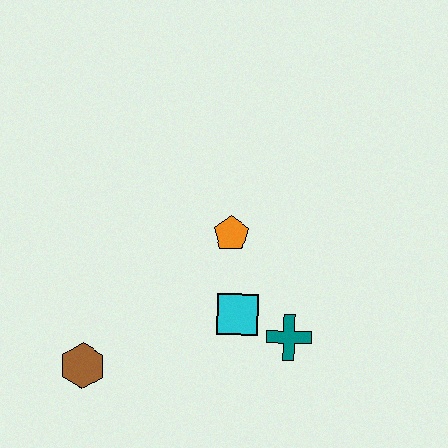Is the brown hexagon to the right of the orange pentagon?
No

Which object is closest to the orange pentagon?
The cyan square is closest to the orange pentagon.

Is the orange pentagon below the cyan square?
No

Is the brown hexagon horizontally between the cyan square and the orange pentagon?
No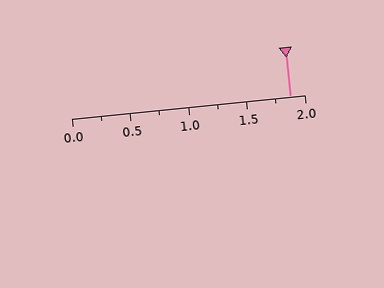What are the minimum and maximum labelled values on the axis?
The axis runs from 0.0 to 2.0.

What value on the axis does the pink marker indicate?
The marker indicates approximately 1.88.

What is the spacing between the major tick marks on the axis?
The major ticks are spaced 0.5 apart.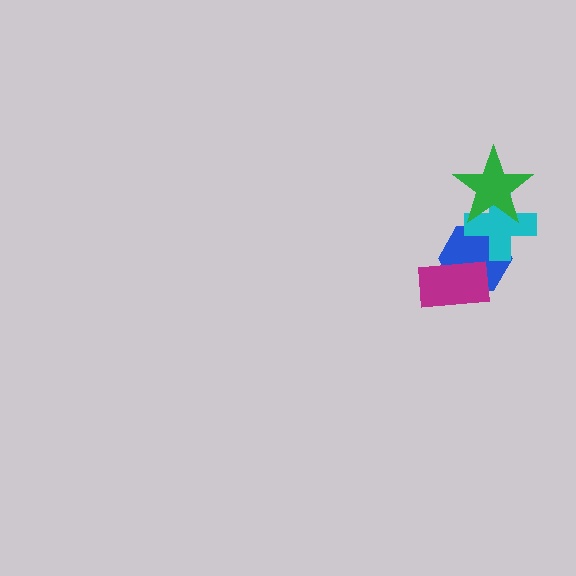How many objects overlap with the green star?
1 object overlaps with the green star.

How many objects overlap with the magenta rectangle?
1 object overlaps with the magenta rectangle.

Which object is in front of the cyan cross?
The green star is in front of the cyan cross.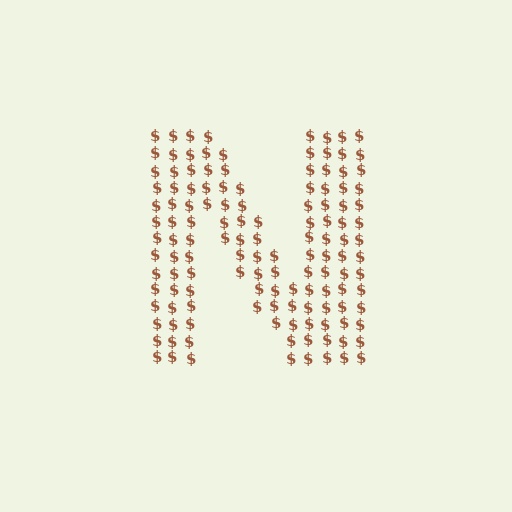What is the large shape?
The large shape is the letter N.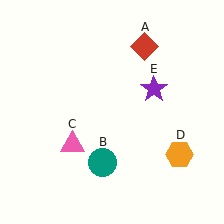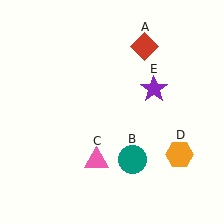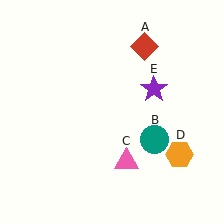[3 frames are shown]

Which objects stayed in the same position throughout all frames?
Red diamond (object A) and orange hexagon (object D) and purple star (object E) remained stationary.